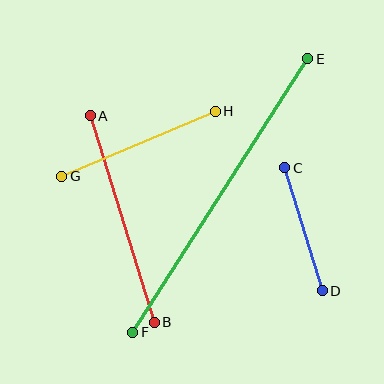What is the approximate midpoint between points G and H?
The midpoint is at approximately (139, 144) pixels.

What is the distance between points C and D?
The distance is approximately 129 pixels.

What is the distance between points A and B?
The distance is approximately 216 pixels.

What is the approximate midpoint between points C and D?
The midpoint is at approximately (304, 229) pixels.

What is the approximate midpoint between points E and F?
The midpoint is at approximately (220, 195) pixels.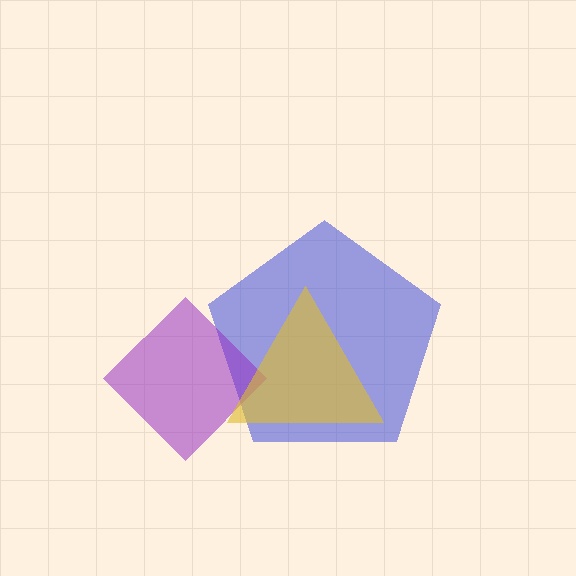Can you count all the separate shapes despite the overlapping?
Yes, there are 3 separate shapes.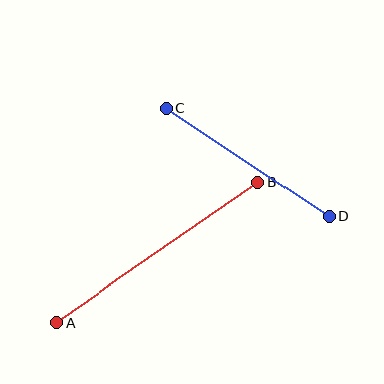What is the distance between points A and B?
The distance is approximately 246 pixels.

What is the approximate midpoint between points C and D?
The midpoint is at approximately (248, 162) pixels.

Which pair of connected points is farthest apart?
Points A and B are farthest apart.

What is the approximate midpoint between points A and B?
The midpoint is at approximately (157, 252) pixels.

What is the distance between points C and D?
The distance is approximately 196 pixels.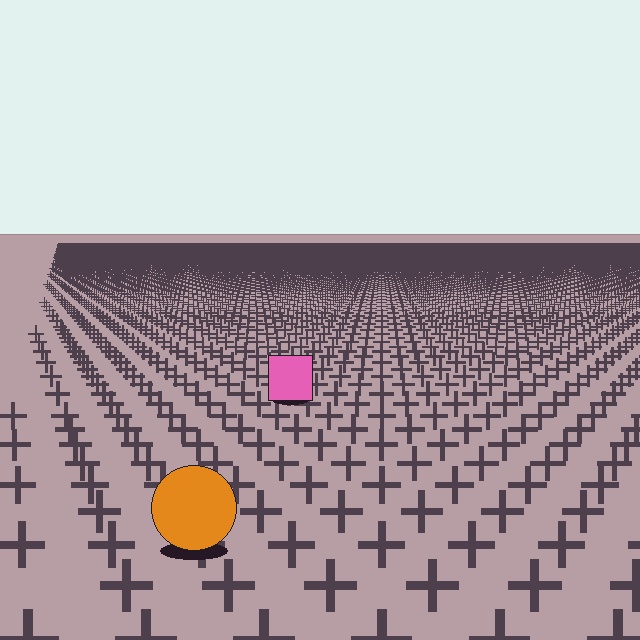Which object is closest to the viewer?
The orange circle is closest. The texture marks near it are larger and more spread out.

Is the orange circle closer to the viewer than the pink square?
Yes. The orange circle is closer — you can tell from the texture gradient: the ground texture is coarser near it.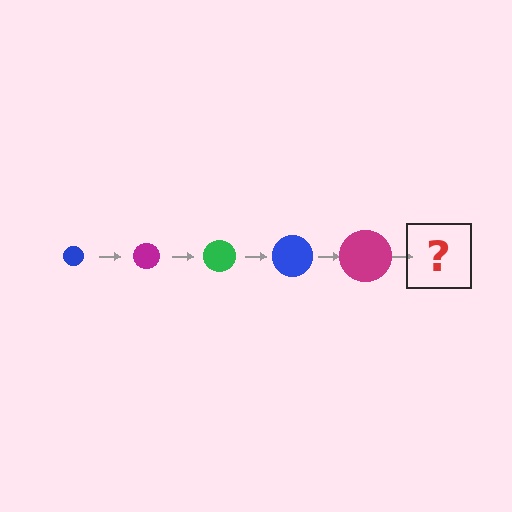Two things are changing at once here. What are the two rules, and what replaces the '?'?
The two rules are that the circle grows larger each step and the color cycles through blue, magenta, and green. The '?' should be a green circle, larger than the previous one.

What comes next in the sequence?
The next element should be a green circle, larger than the previous one.